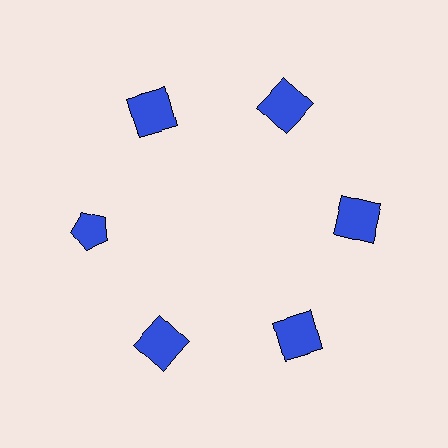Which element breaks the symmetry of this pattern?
The blue pentagon at roughly the 9 o'clock position breaks the symmetry. All other shapes are blue squares.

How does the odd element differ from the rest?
It has a different shape: pentagon instead of square.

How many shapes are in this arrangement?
There are 6 shapes arranged in a ring pattern.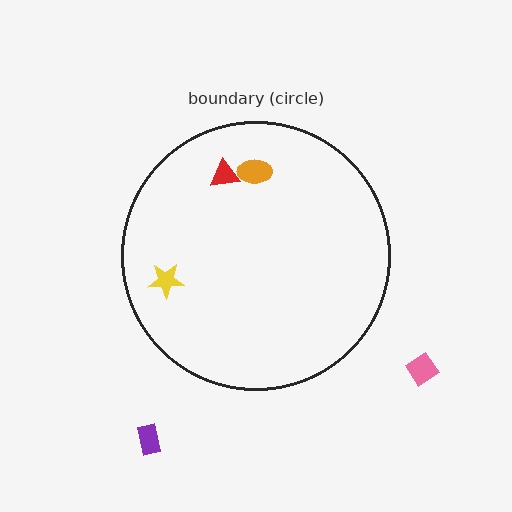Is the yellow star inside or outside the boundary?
Inside.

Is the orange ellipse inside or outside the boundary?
Inside.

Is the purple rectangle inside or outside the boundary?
Outside.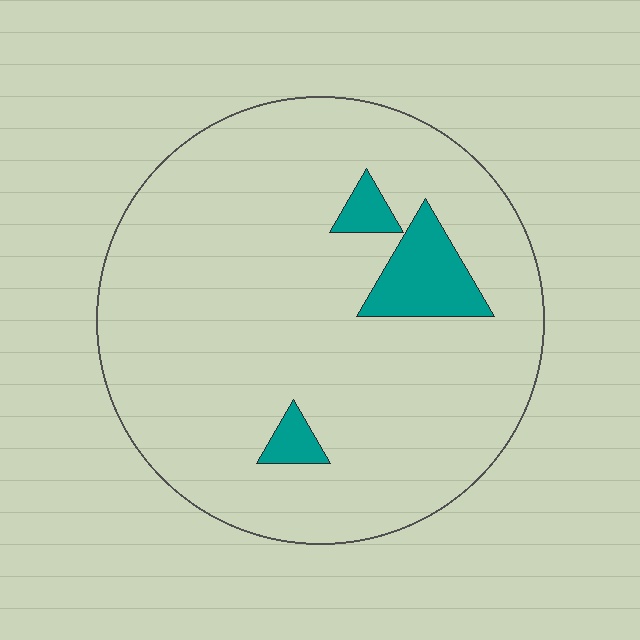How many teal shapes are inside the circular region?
3.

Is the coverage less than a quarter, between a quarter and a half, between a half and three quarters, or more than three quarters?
Less than a quarter.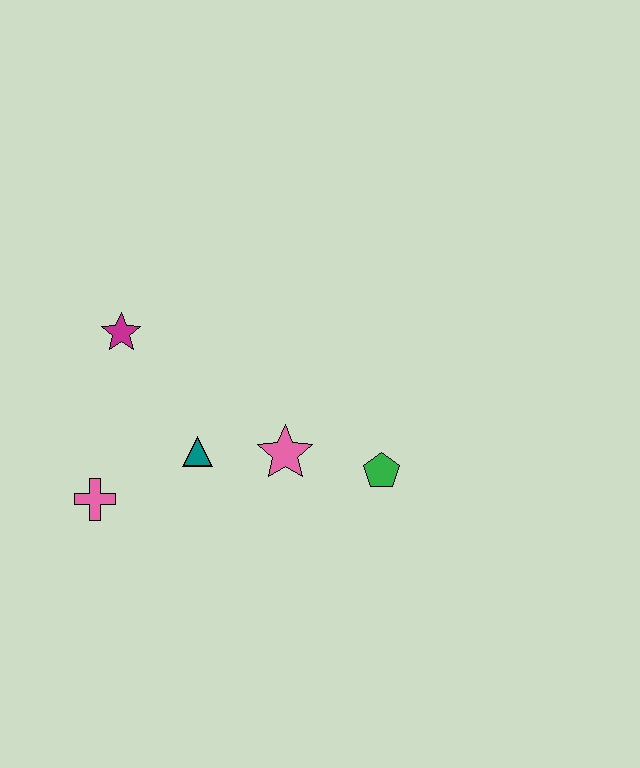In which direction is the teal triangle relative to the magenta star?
The teal triangle is below the magenta star.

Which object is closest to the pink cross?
The teal triangle is closest to the pink cross.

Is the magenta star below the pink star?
No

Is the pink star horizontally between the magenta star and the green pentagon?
Yes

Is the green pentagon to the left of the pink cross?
No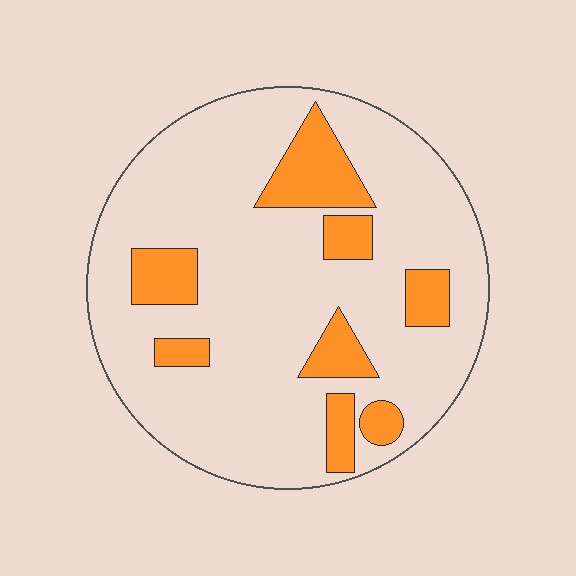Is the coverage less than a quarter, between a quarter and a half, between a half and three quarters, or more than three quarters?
Less than a quarter.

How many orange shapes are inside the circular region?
8.